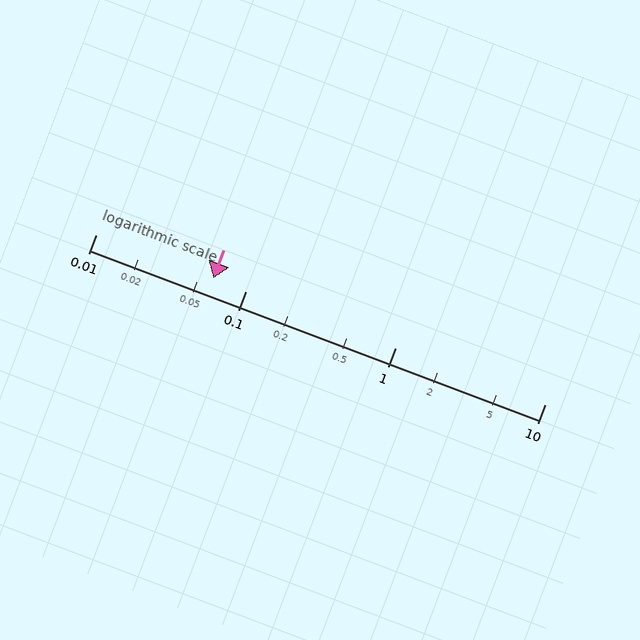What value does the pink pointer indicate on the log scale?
The pointer indicates approximately 0.061.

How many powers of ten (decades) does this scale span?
The scale spans 3 decades, from 0.01 to 10.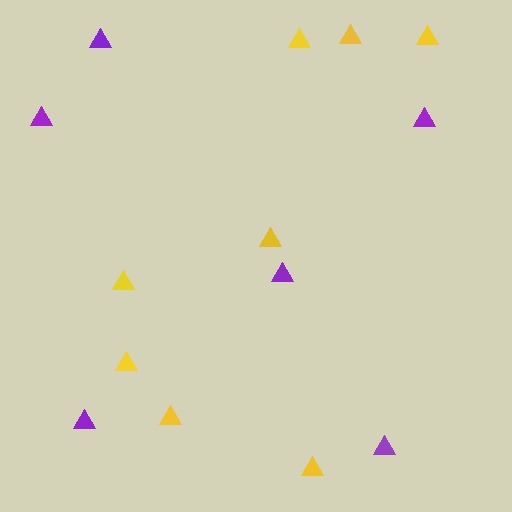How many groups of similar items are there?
There are 2 groups: one group of purple triangles (6) and one group of yellow triangles (8).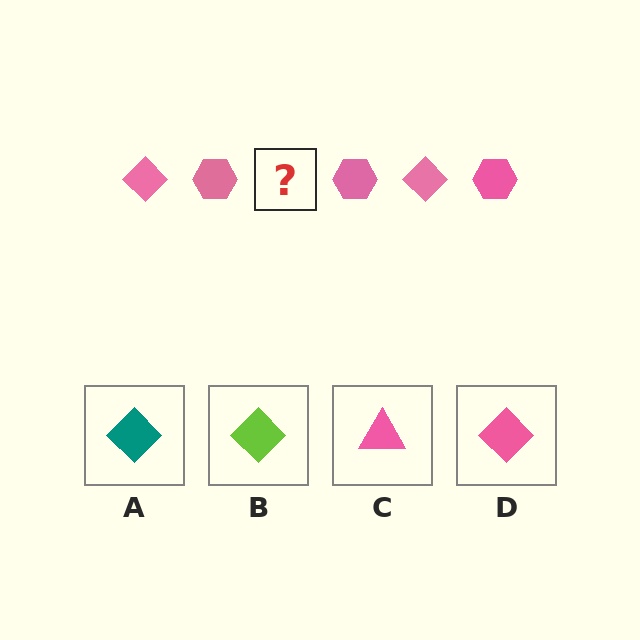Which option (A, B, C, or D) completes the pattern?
D.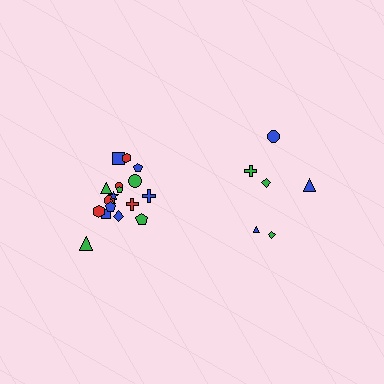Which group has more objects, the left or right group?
The left group.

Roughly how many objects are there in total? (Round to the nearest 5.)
Roughly 25 objects in total.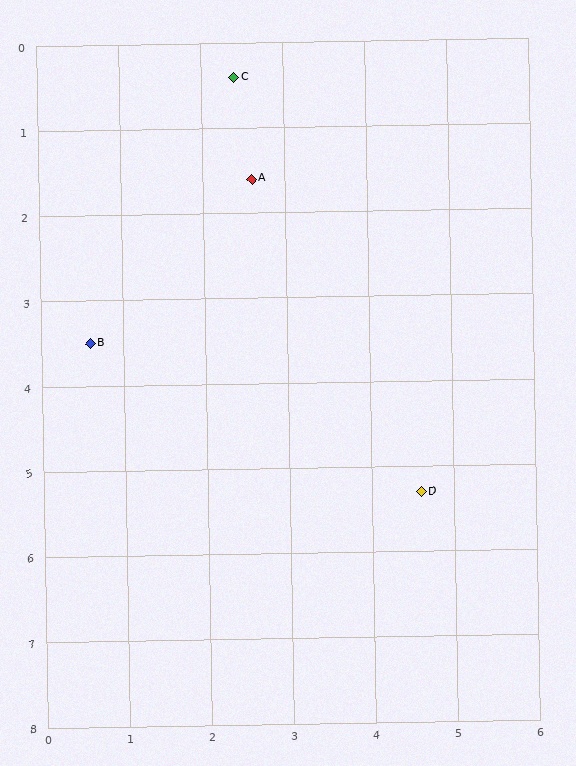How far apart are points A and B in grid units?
Points A and B are about 2.8 grid units apart.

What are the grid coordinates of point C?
Point C is at approximately (2.4, 0.4).